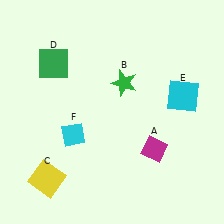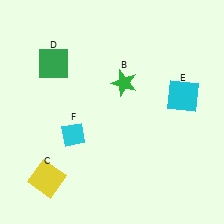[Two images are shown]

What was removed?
The magenta diamond (A) was removed in Image 2.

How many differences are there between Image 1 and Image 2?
There is 1 difference between the two images.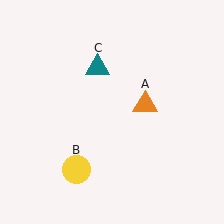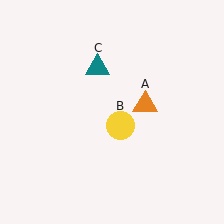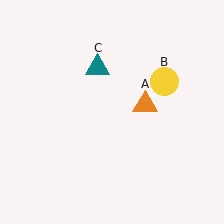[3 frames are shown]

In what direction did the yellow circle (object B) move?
The yellow circle (object B) moved up and to the right.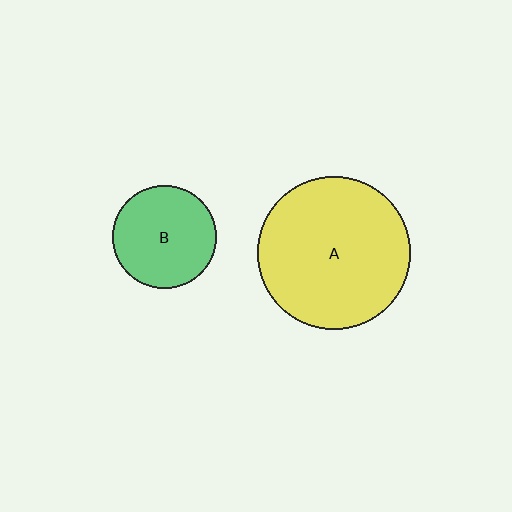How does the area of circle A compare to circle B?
Approximately 2.2 times.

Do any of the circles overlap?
No, none of the circles overlap.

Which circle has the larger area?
Circle A (yellow).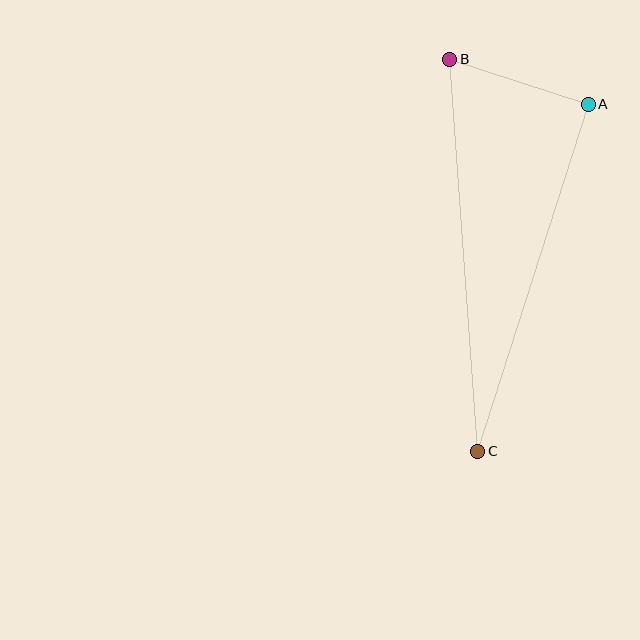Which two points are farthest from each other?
Points B and C are farthest from each other.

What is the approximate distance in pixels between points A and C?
The distance between A and C is approximately 364 pixels.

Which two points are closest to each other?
Points A and B are closest to each other.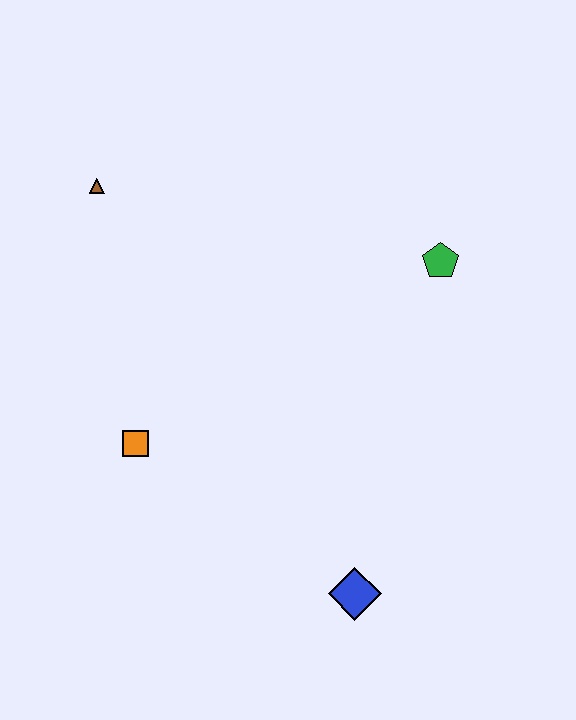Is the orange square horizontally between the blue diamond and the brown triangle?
Yes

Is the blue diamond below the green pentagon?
Yes